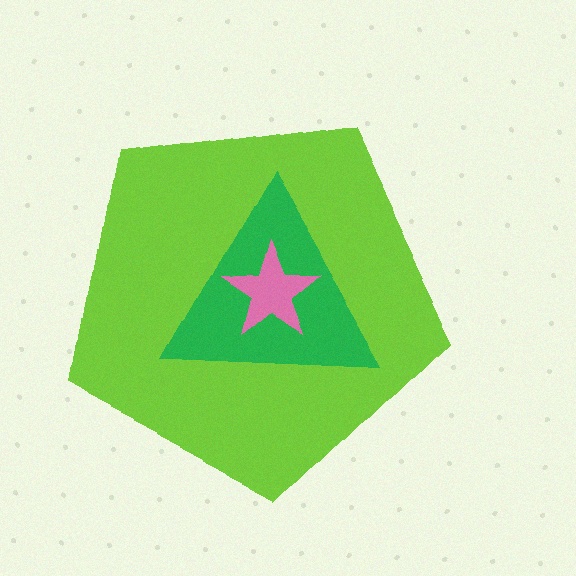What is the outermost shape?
The lime pentagon.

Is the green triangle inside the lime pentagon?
Yes.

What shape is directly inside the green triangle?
The pink star.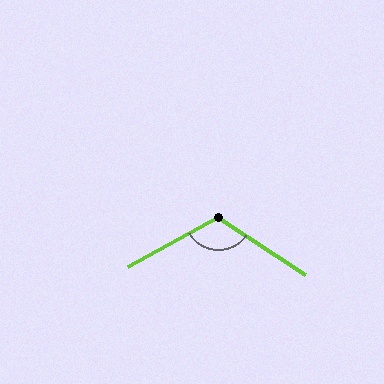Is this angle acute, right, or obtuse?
It is obtuse.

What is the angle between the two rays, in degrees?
Approximately 118 degrees.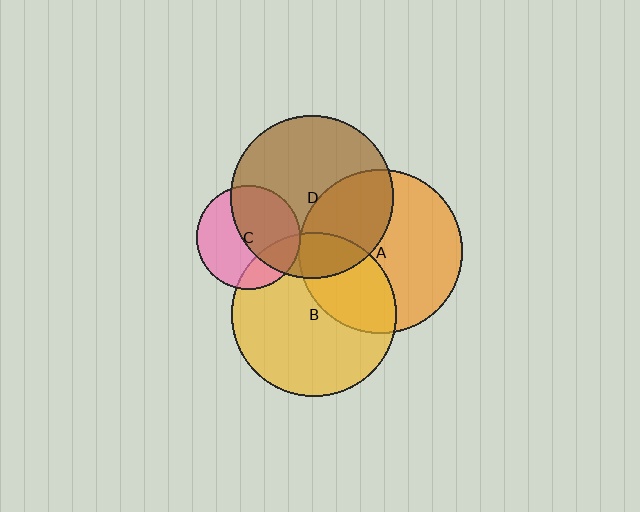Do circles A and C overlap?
Yes.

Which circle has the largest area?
Circle B (yellow).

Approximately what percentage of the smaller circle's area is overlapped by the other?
Approximately 5%.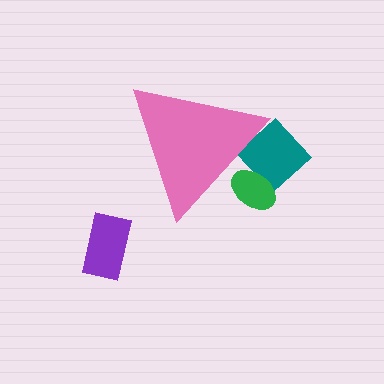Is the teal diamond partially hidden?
Yes, the teal diamond is partially hidden behind the pink triangle.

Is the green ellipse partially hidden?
Yes, the green ellipse is partially hidden behind the pink triangle.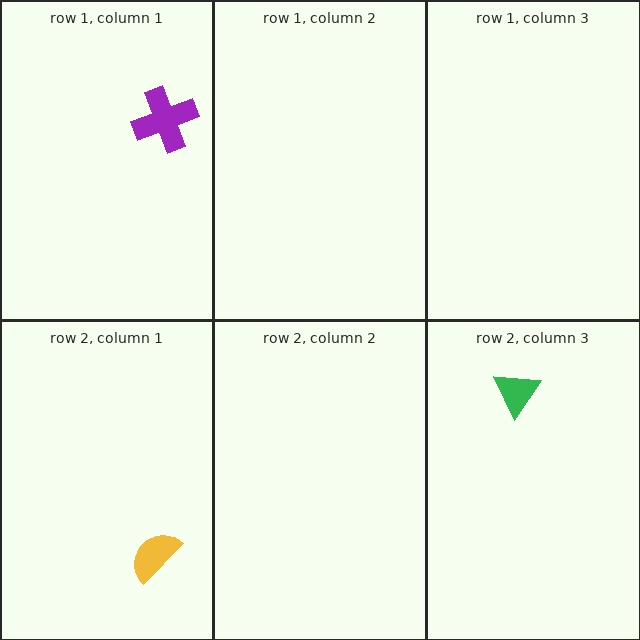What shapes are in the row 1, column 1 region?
The purple cross.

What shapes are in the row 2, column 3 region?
The green triangle.